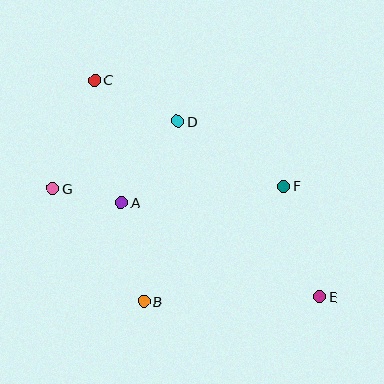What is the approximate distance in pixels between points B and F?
The distance between B and F is approximately 181 pixels.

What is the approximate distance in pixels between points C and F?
The distance between C and F is approximately 217 pixels.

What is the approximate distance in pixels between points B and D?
The distance between B and D is approximately 183 pixels.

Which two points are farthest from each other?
Points C and E are farthest from each other.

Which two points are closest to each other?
Points A and G are closest to each other.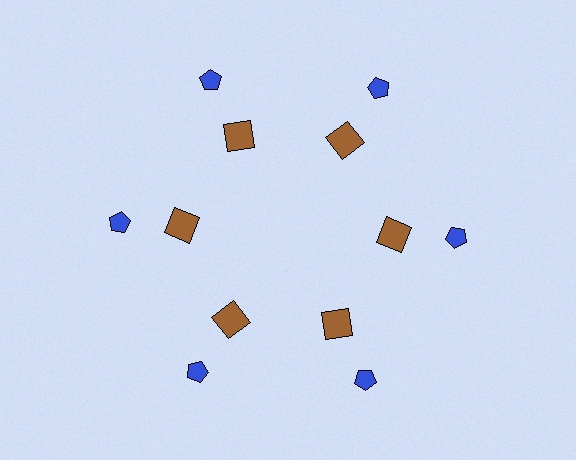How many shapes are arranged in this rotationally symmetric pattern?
There are 12 shapes, arranged in 6 groups of 2.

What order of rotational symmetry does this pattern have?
This pattern has 6-fold rotational symmetry.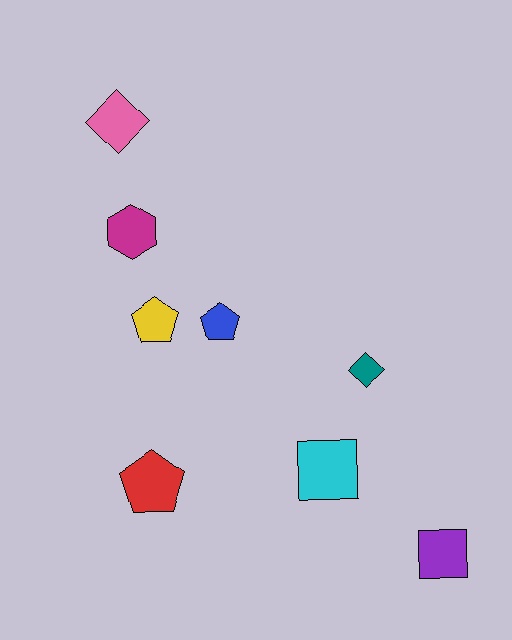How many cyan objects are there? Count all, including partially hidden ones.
There is 1 cyan object.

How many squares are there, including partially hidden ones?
There are 2 squares.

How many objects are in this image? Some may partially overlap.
There are 8 objects.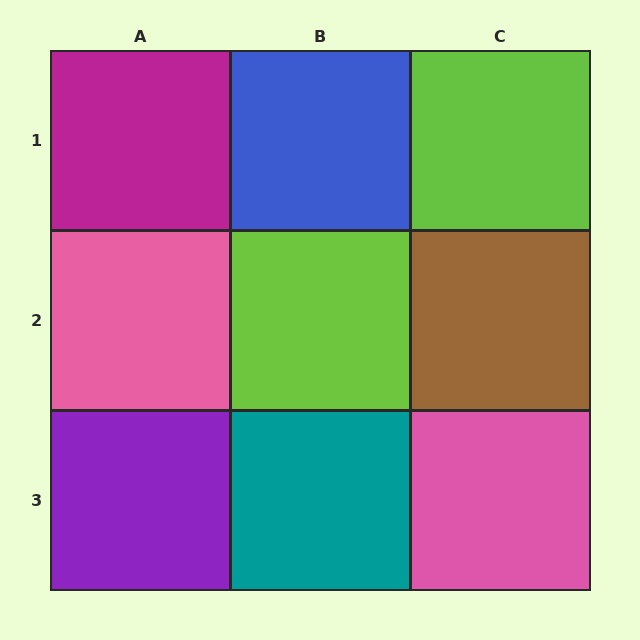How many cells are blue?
1 cell is blue.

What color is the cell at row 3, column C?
Pink.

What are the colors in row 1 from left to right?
Magenta, blue, lime.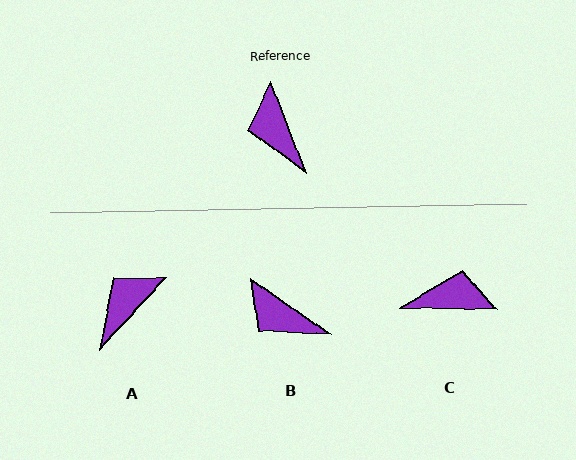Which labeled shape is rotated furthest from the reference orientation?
C, about 113 degrees away.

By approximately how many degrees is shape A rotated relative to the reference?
Approximately 65 degrees clockwise.